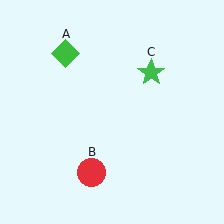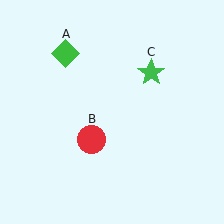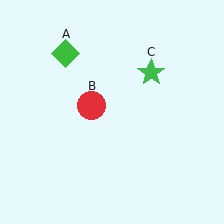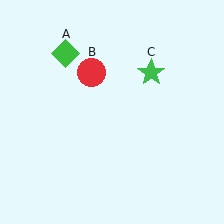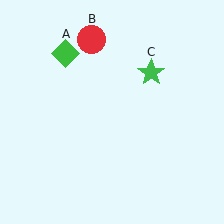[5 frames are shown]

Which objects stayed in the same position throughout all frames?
Green diamond (object A) and green star (object C) remained stationary.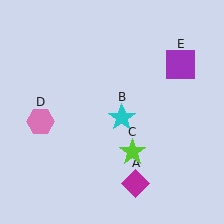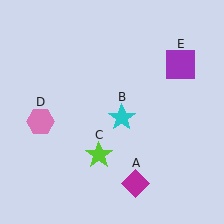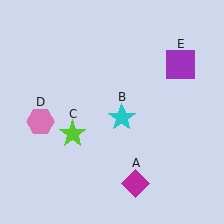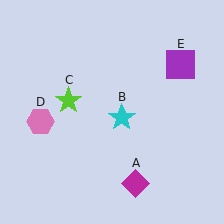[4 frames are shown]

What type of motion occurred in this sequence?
The lime star (object C) rotated clockwise around the center of the scene.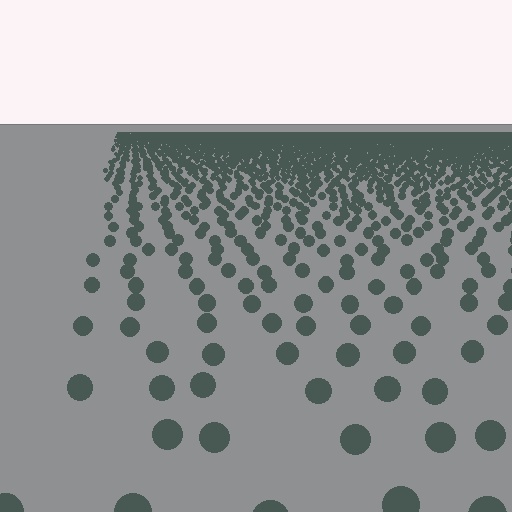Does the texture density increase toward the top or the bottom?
Density increases toward the top.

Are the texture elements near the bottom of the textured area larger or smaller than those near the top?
Larger. Near the bottom, elements are closer to the viewer and appear at a bigger on-screen size.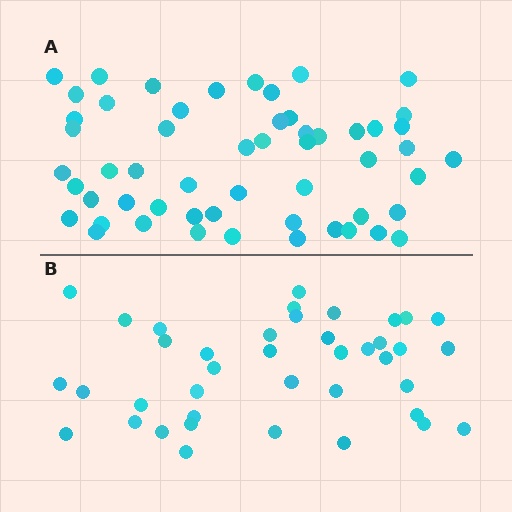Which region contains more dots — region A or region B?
Region A (the top region) has more dots.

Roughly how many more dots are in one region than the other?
Region A has approximately 15 more dots than region B.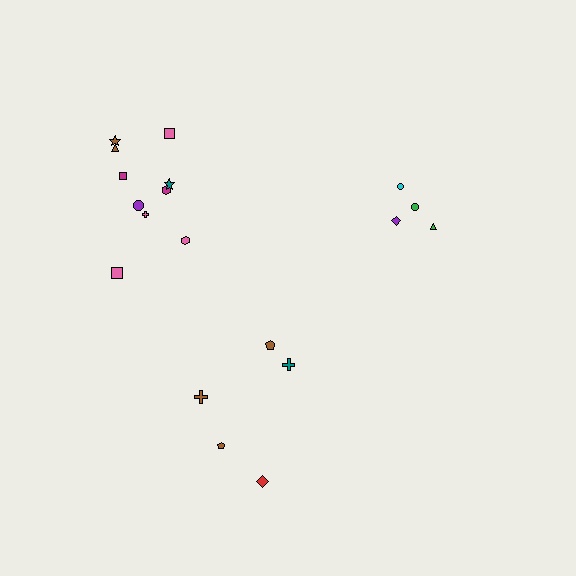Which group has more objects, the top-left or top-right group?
The top-left group.